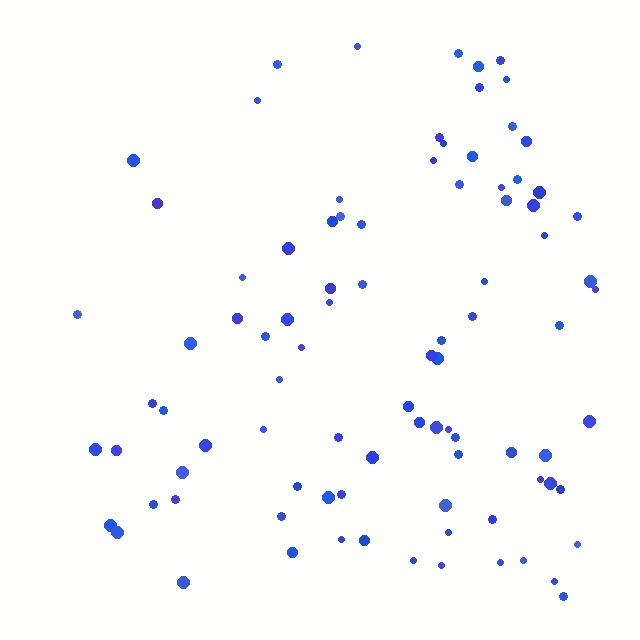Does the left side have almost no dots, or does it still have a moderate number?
Still a moderate number, just noticeably fewer than the right.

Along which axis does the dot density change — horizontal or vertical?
Horizontal.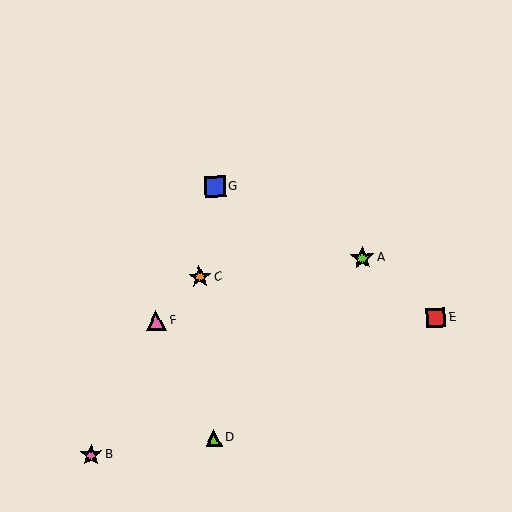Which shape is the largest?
The lime star (labeled A) is the largest.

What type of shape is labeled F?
Shape F is a pink triangle.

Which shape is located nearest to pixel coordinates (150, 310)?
The pink triangle (labeled F) at (156, 321) is nearest to that location.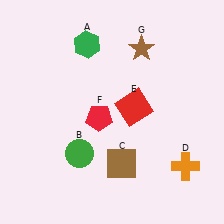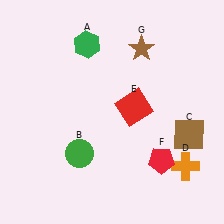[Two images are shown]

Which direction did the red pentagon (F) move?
The red pentagon (F) moved right.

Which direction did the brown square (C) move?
The brown square (C) moved right.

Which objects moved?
The objects that moved are: the brown square (C), the red pentagon (F).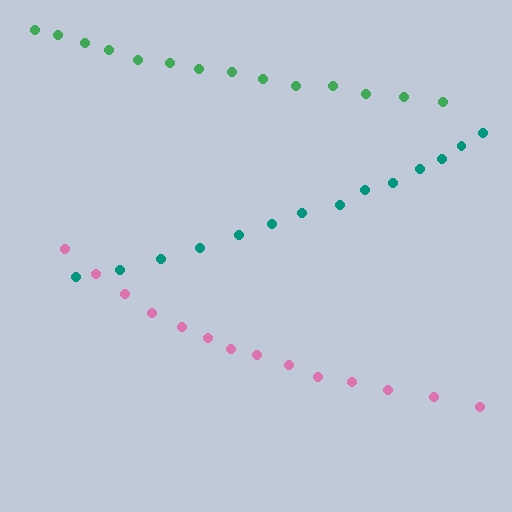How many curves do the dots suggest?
There are 3 distinct paths.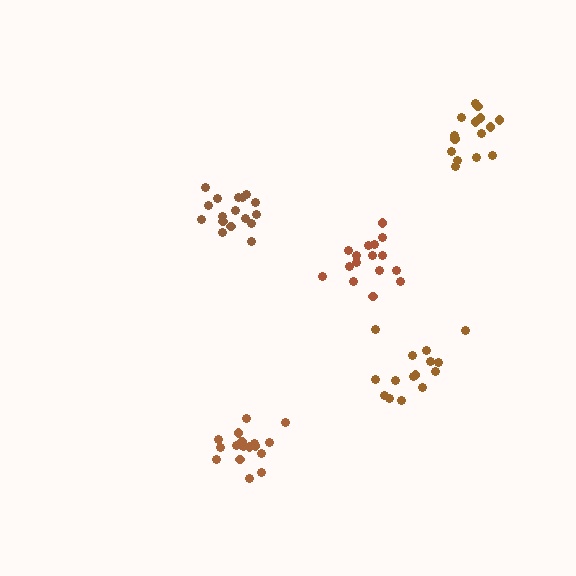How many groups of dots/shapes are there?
There are 5 groups.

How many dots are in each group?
Group 1: 17 dots, Group 2: 17 dots, Group 3: 15 dots, Group 4: 16 dots, Group 5: 15 dots (80 total).